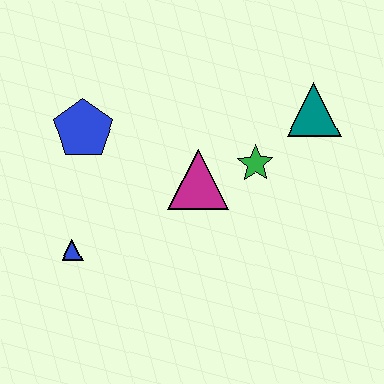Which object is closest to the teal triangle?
The green star is closest to the teal triangle.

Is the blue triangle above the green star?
No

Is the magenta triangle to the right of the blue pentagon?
Yes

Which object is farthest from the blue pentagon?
The teal triangle is farthest from the blue pentagon.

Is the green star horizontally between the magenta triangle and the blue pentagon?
No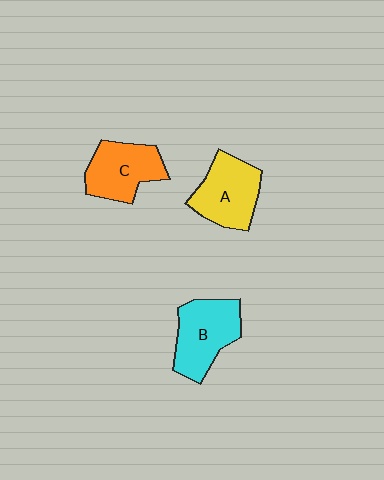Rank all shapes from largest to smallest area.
From largest to smallest: B (cyan), A (yellow), C (orange).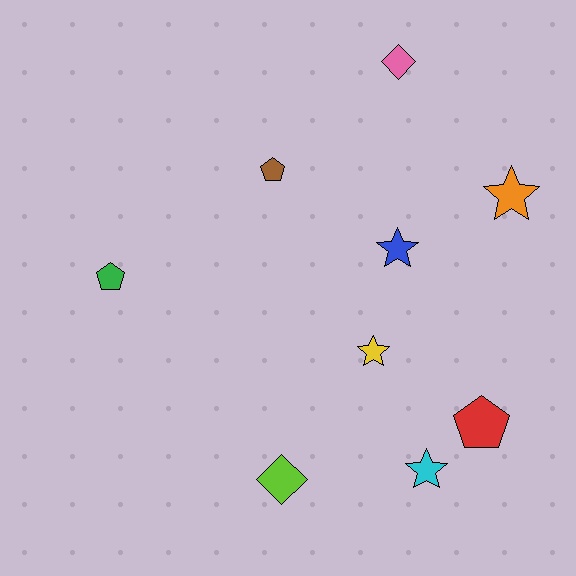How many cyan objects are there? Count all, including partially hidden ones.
There is 1 cyan object.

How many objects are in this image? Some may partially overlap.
There are 9 objects.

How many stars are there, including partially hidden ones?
There are 4 stars.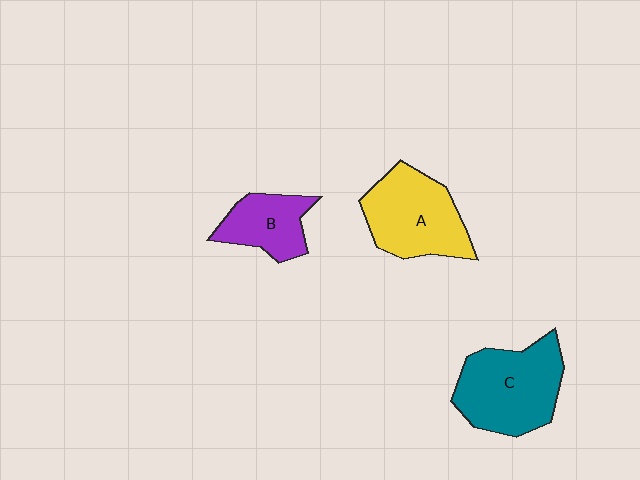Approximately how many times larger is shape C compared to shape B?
Approximately 1.8 times.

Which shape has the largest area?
Shape C (teal).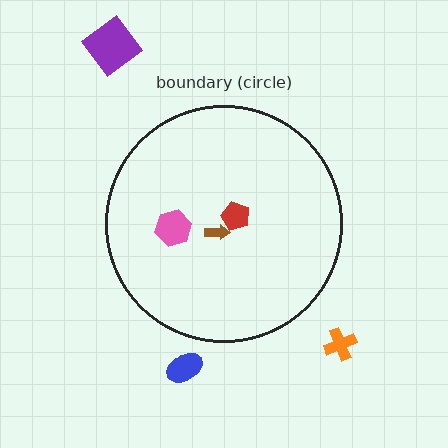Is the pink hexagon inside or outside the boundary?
Inside.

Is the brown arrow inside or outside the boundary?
Inside.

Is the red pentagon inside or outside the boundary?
Inside.